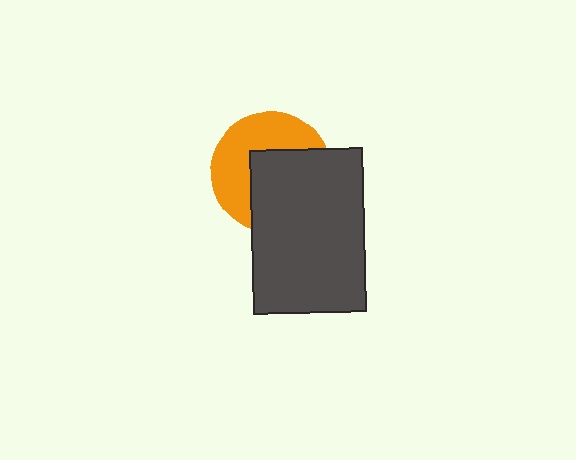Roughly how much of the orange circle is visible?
About half of it is visible (roughly 49%).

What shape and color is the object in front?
The object in front is a dark gray rectangle.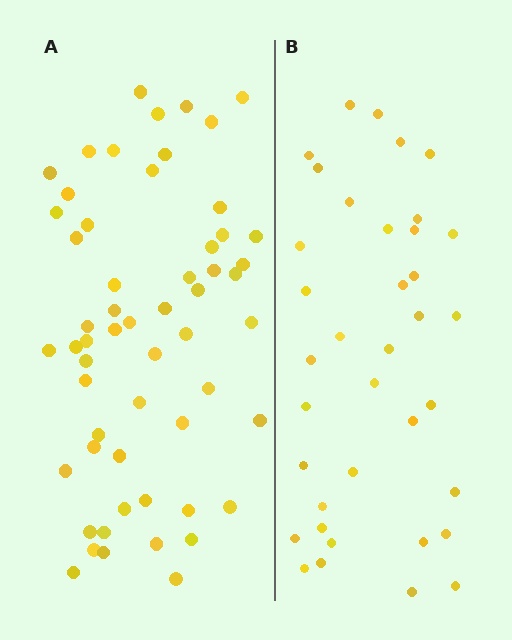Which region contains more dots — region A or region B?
Region A (the left region) has more dots.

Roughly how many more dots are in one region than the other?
Region A has approximately 20 more dots than region B.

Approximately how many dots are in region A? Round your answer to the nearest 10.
About 60 dots. (The exact count is 57, which rounds to 60.)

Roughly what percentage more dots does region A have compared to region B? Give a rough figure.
About 55% more.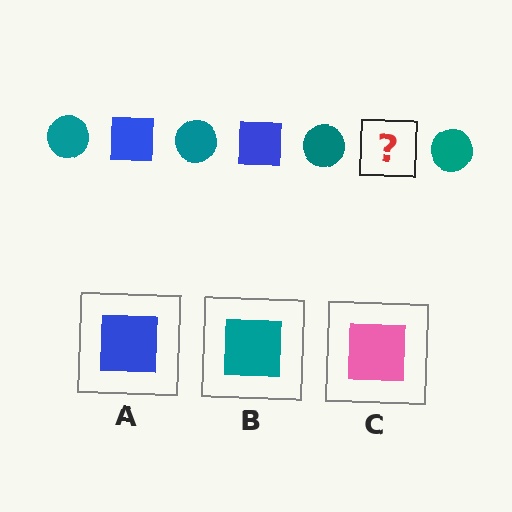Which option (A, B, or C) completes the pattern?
A.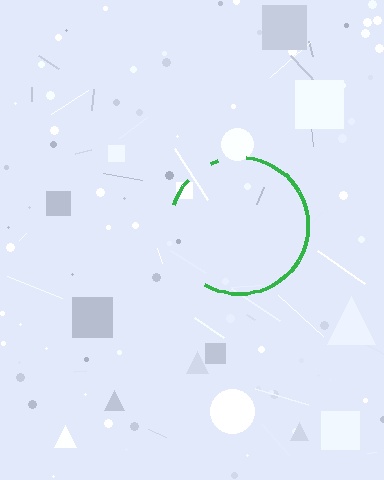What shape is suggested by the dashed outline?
The dashed outline suggests a circle.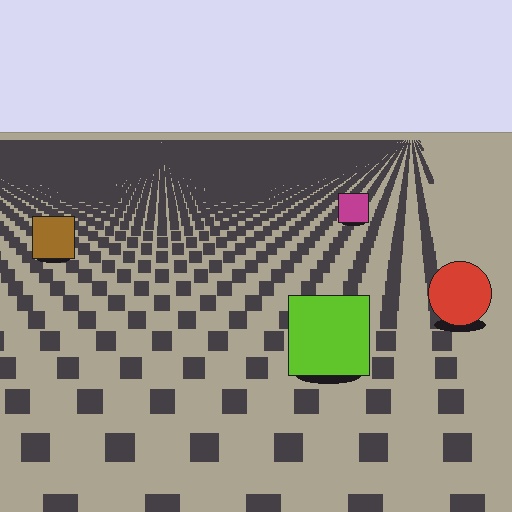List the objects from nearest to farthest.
From nearest to farthest: the lime square, the red circle, the brown square, the magenta square.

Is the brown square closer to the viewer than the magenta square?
Yes. The brown square is closer — you can tell from the texture gradient: the ground texture is coarser near it.